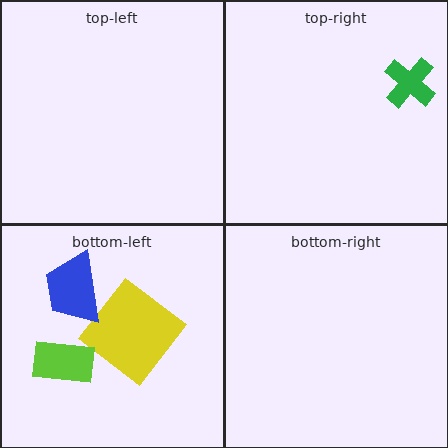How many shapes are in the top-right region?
1.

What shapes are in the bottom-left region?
The yellow diamond, the blue trapezoid, the lime rectangle.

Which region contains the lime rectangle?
The bottom-left region.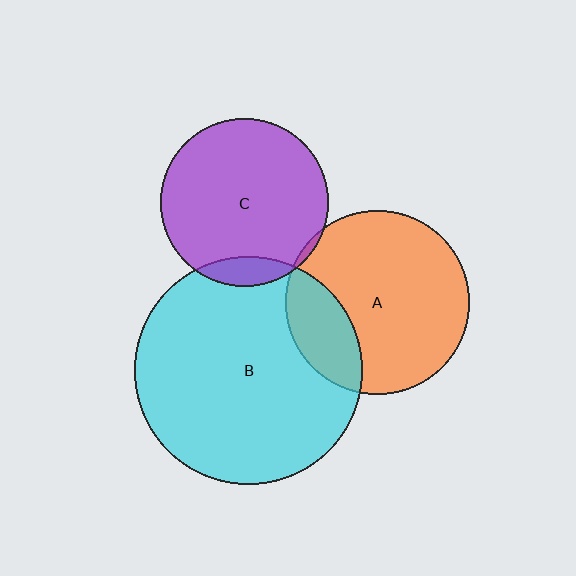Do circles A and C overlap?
Yes.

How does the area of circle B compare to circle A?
Approximately 1.5 times.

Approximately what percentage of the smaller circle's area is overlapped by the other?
Approximately 5%.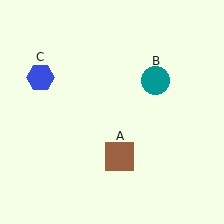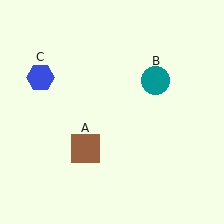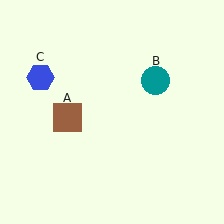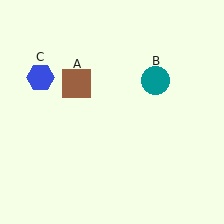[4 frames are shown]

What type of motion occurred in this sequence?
The brown square (object A) rotated clockwise around the center of the scene.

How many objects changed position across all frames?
1 object changed position: brown square (object A).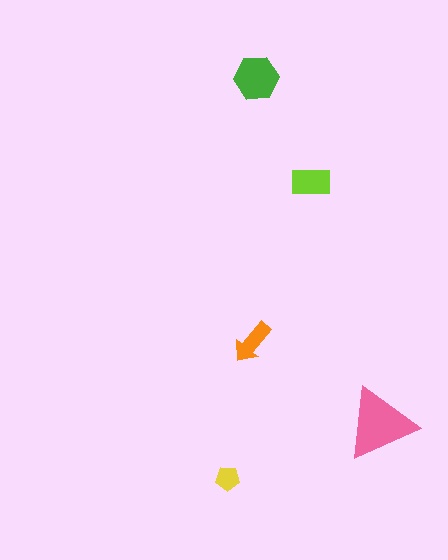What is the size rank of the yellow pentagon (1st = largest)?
5th.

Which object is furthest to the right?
The pink triangle is rightmost.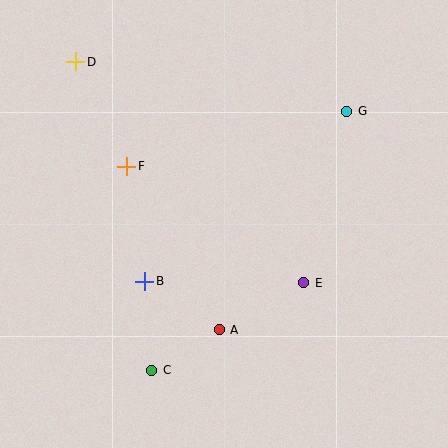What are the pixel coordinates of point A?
Point A is at (219, 330).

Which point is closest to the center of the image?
Point B at (145, 281) is closest to the center.